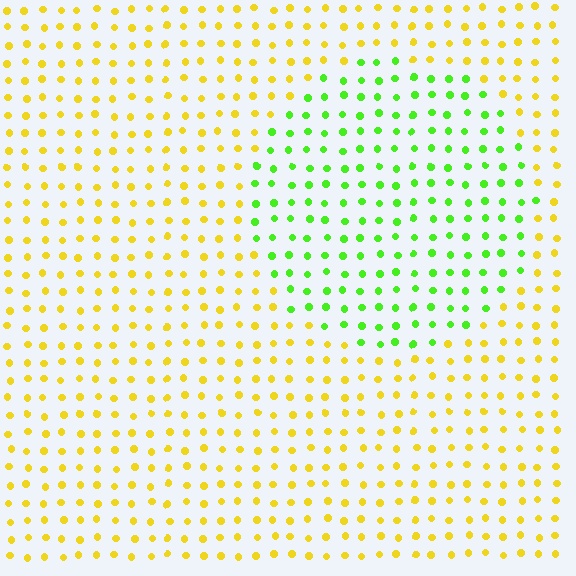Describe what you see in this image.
The image is filled with small yellow elements in a uniform arrangement. A circle-shaped region is visible where the elements are tinted to a slightly different hue, forming a subtle color boundary.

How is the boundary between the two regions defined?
The boundary is defined purely by a slight shift in hue (about 56 degrees). Spacing, size, and orientation are identical on both sides.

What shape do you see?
I see a circle.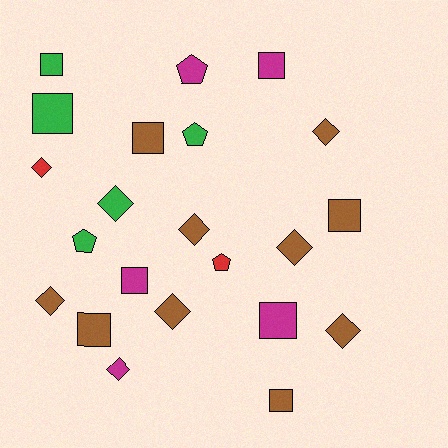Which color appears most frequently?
Brown, with 10 objects.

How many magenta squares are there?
There are 3 magenta squares.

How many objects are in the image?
There are 22 objects.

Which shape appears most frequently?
Diamond, with 9 objects.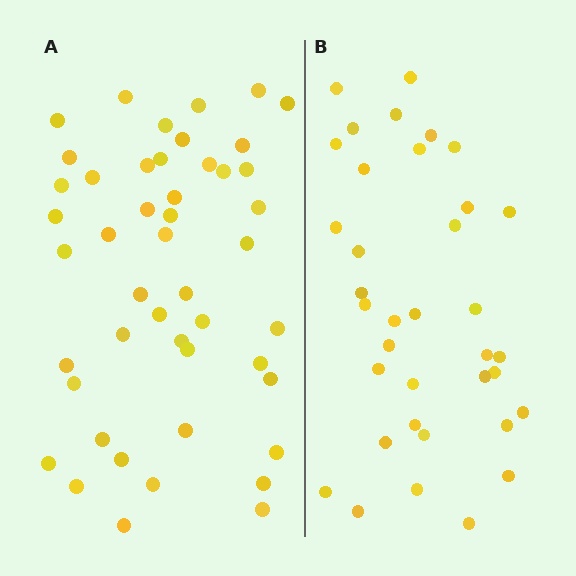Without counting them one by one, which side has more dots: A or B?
Region A (the left region) has more dots.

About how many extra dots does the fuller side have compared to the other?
Region A has roughly 12 or so more dots than region B.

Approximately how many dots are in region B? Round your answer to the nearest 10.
About 40 dots. (The exact count is 36, which rounds to 40.)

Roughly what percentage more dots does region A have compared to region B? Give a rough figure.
About 30% more.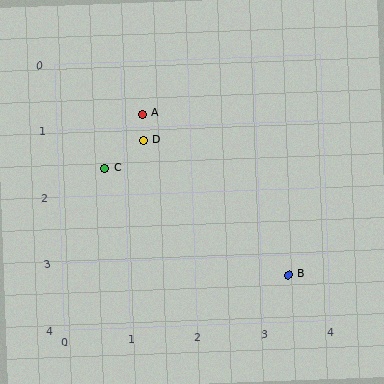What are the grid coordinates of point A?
Point A is at approximately (1.3, 0.8).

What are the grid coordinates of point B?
Point B is at approximately (3.4, 3.3).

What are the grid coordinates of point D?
Point D is at approximately (1.3, 1.2).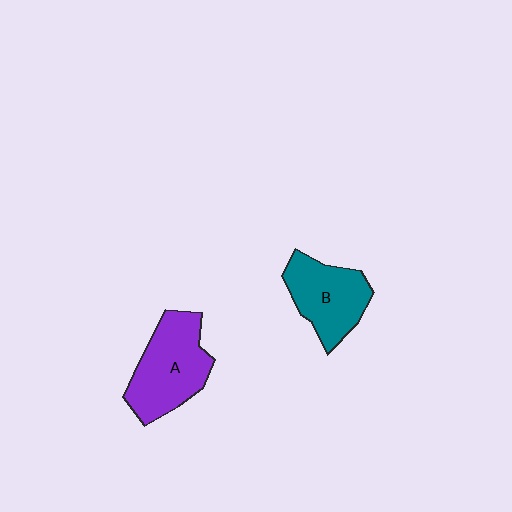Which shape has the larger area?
Shape A (purple).